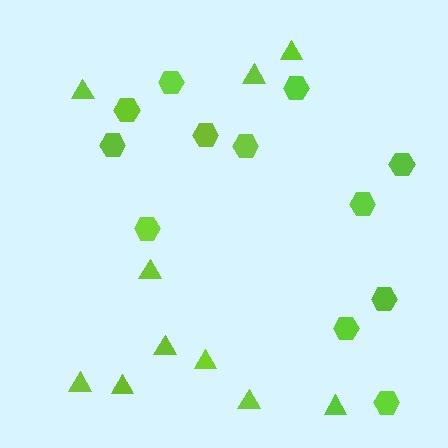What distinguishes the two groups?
There are 2 groups: one group of hexagons (12) and one group of triangles (10).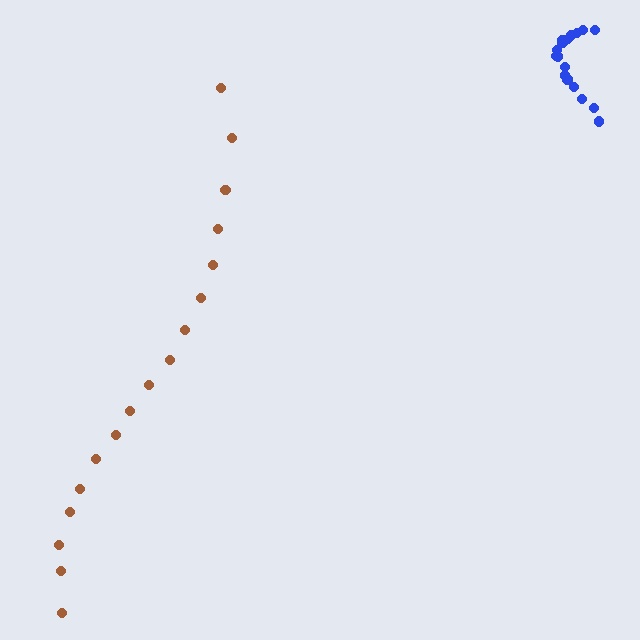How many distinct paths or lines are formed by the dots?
There are 2 distinct paths.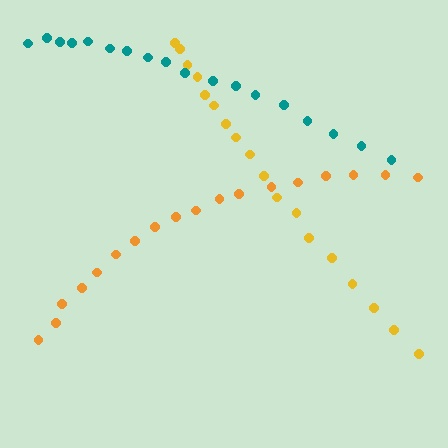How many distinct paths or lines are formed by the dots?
There are 3 distinct paths.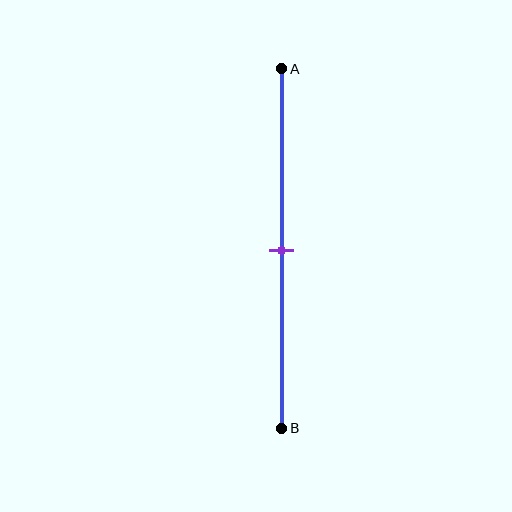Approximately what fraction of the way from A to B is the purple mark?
The purple mark is approximately 50% of the way from A to B.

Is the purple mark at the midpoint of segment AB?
Yes, the mark is approximately at the midpoint.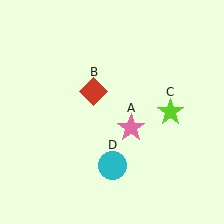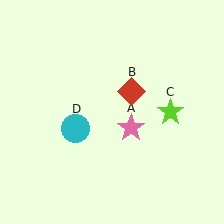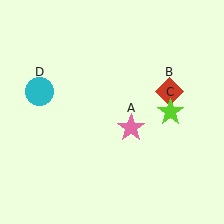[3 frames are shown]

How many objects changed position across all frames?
2 objects changed position: red diamond (object B), cyan circle (object D).